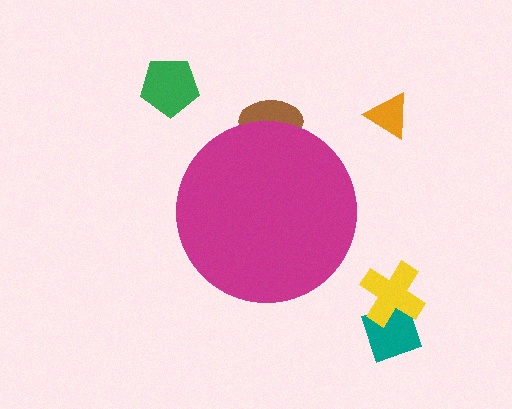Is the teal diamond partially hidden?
No, the teal diamond is fully visible.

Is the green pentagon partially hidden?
No, the green pentagon is fully visible.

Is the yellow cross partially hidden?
No, the yellow cross is fully visible.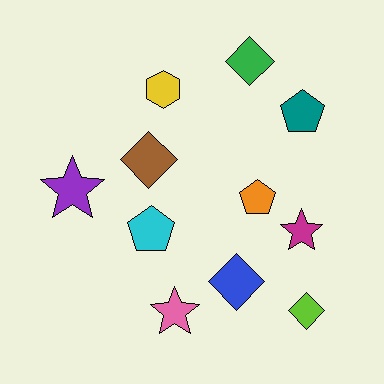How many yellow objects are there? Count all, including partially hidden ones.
There is 1 yellow object.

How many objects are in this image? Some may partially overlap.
There are 11 objects.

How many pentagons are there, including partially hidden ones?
There are 3 pentagons.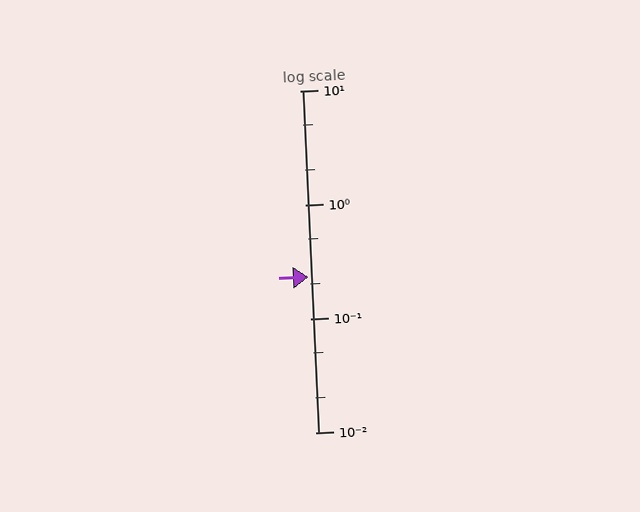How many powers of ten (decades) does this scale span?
The scale spans 3 decades, from 0.01 to 10.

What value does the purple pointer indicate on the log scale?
The pointer indicates approximately 0.23.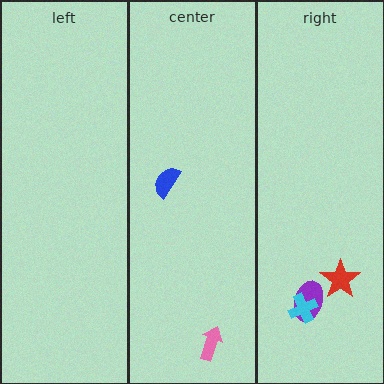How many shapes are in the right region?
3.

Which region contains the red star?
The right region.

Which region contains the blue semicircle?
The center region.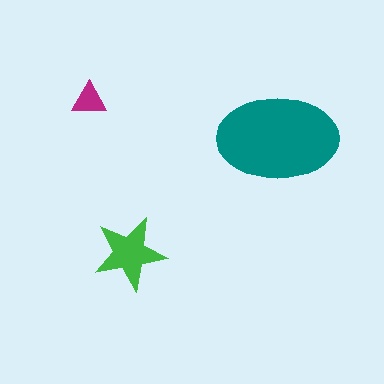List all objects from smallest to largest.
The magenta triangle, the green star, the teal ellipse.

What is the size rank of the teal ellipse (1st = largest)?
1st.